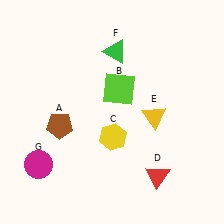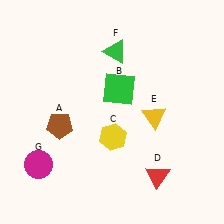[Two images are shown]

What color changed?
The square (B) changed from lime in Image 1 to green in Image 2.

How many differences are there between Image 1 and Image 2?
There is 1 difference between the two images.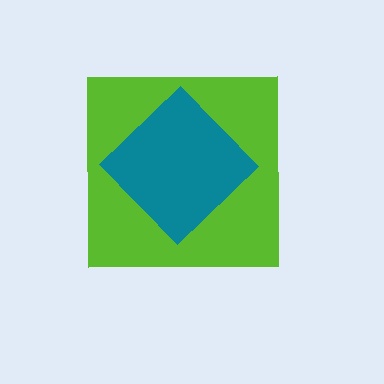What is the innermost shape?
The teal diamond.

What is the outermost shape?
The lime square.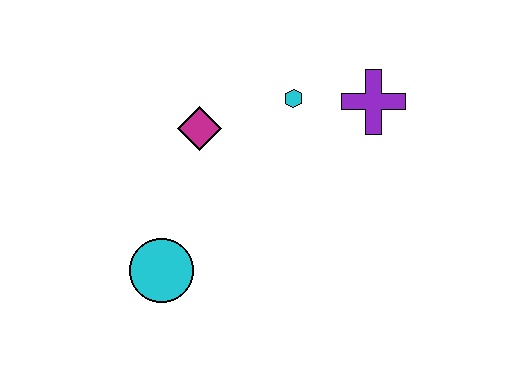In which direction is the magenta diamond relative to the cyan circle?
The magenta diamond is above the cyan circle.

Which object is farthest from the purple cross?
The cyan circle is farthest from the purple cross.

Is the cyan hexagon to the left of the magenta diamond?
No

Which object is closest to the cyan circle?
The magenta diamond is closest to the cyan circle.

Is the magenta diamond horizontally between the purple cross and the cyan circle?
Yes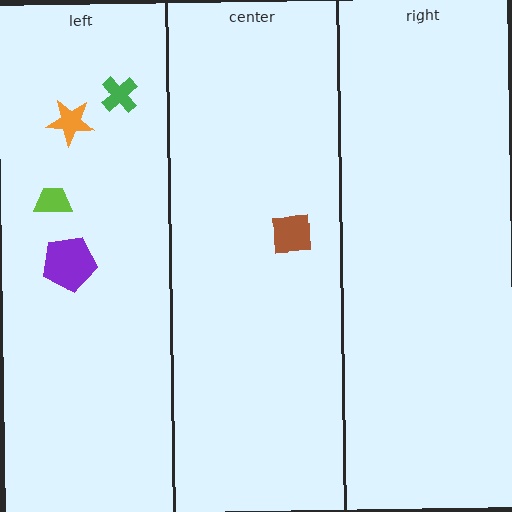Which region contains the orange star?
The left region.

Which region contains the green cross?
The left region.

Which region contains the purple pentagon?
The left region.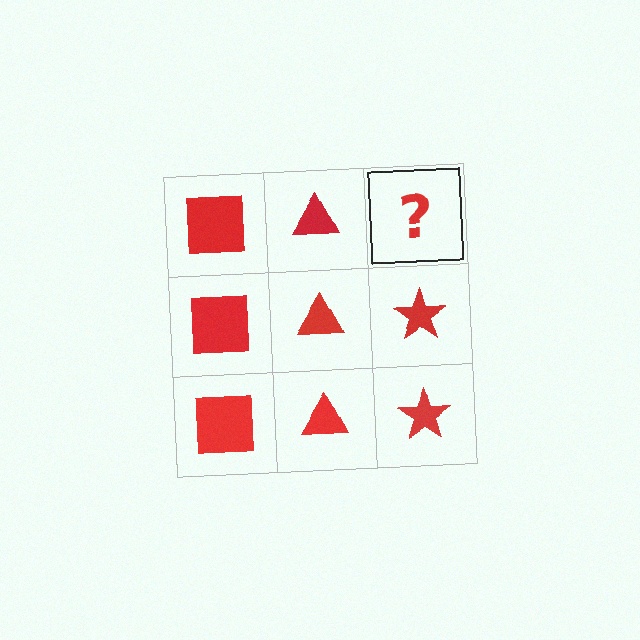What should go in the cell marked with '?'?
The missing cell should contain a red star.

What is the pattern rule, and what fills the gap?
The rule is that each column has a consistent shape. The gap should be filled with a red star.